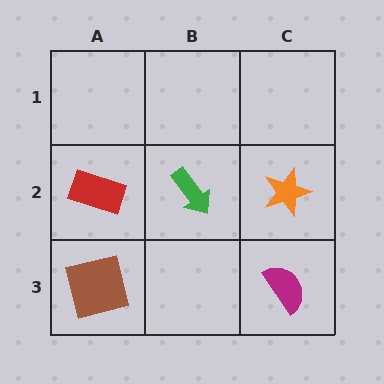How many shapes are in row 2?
3 shapes.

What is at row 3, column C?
A magenta semicircle.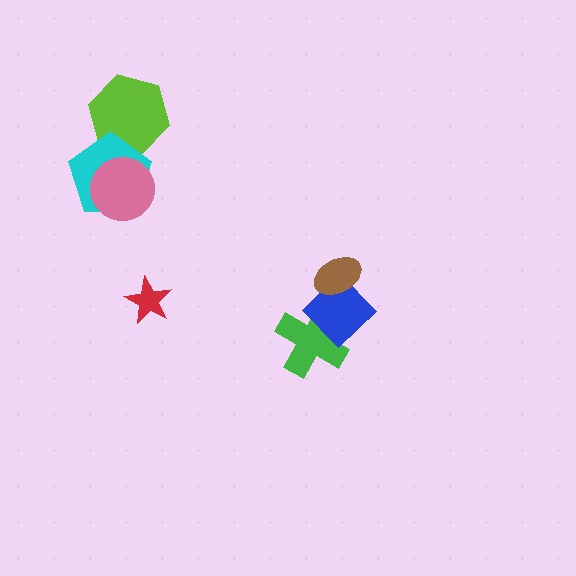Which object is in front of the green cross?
The blue diamond is in front of the green cross.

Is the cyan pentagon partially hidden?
Yes, it is partially covered by another shape.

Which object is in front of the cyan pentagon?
The pink circle is in front of the cyan pentagon.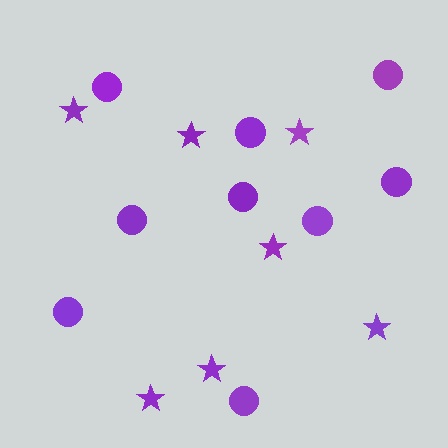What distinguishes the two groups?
There are 2 groups: one group of stars (7) and one group of circles (9).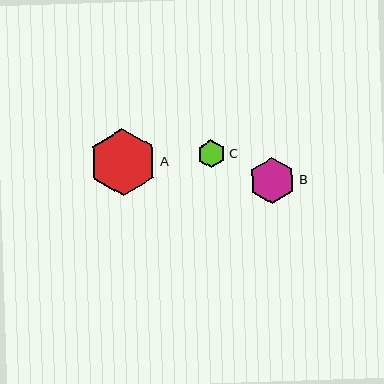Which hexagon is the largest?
Hexagon A is the largest with a size of approximately 67 pixels.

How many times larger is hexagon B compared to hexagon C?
Hexagon B is approximately 1.6 times the size of hexagon C.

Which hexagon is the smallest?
Hexagon C is the smallest with a size of approximately 28 pixels.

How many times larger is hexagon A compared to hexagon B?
Hexagon A is approximately 1.5 times the size of hexagon B.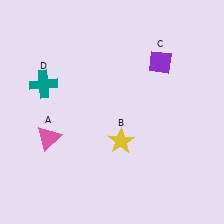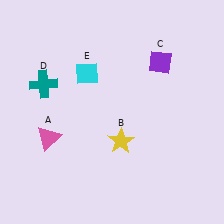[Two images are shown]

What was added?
A cyan diamond (E) was added in Image 2.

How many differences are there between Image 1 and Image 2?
There is 1 difference between the two images.